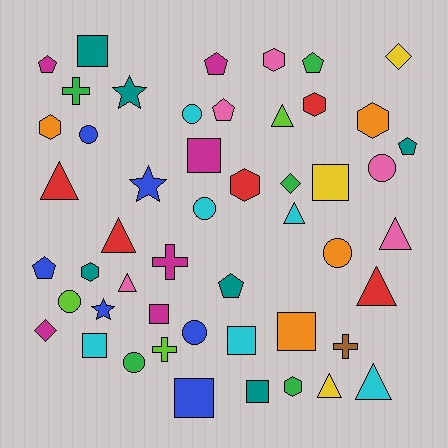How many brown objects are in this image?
There is 1 brown object.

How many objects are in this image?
There are 50 objects.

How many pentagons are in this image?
There are 7 pentagons.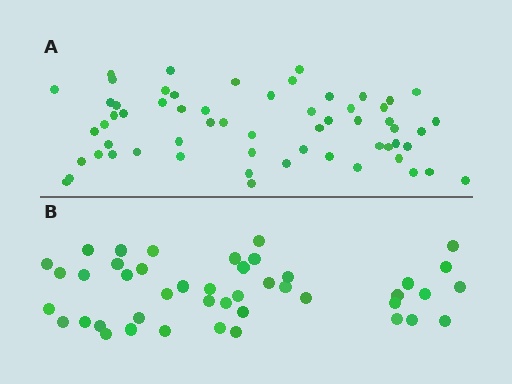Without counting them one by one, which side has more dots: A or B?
Region A (the top region) has more dots.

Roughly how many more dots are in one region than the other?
Region A has approximately 15 more dots than region B.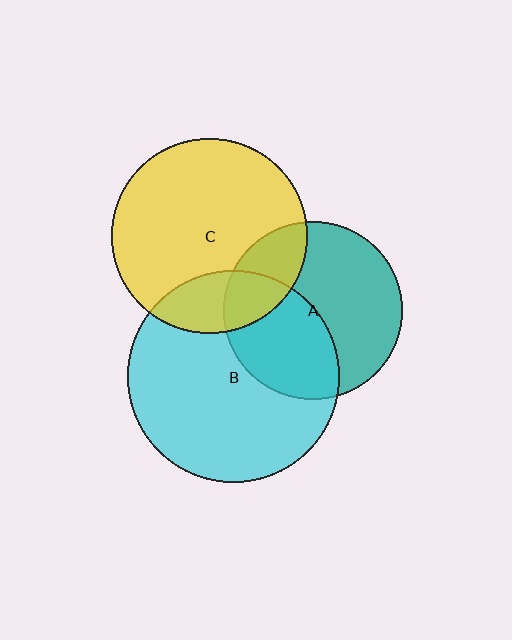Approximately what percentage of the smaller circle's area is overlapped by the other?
Approximately 20%.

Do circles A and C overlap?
Yes.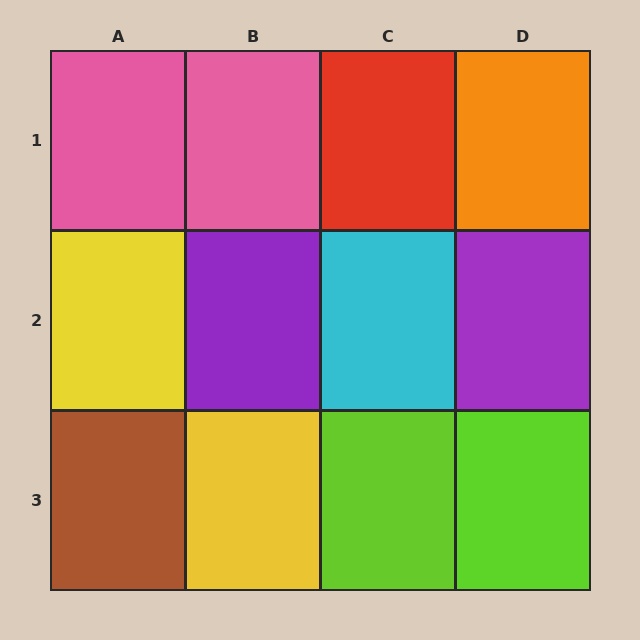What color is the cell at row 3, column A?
Brown.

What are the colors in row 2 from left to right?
Yellow, purple, cyan, purple.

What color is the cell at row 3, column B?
Yellow.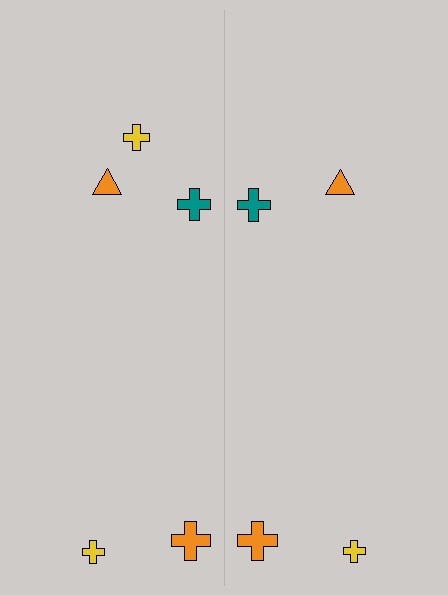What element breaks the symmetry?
A yellow cross is missing from the right side.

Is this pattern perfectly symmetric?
No, the pattern is not perfectly symmetric. A yellow cross is missing from the right side.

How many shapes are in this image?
There are 9 shapes in this image.